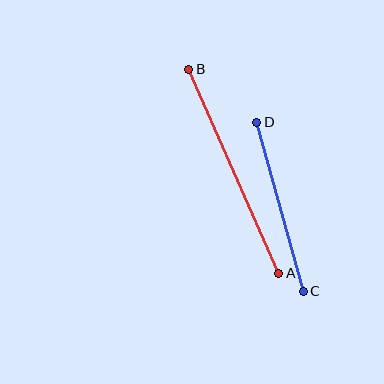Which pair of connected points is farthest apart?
Points A and B are farthest apart.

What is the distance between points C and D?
The distance is approximately 176 pixels.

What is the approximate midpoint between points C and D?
The midpoint is at approximately (280, 207) pixels.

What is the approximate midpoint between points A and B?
The midpoint is at approximately (234, 171) pixels.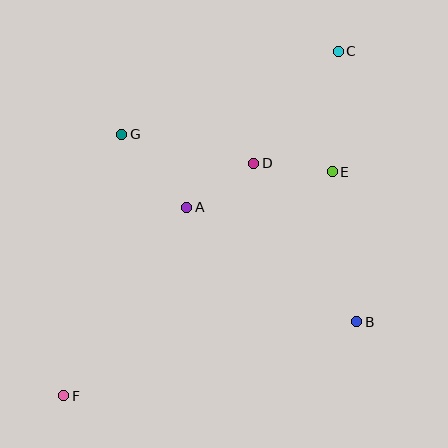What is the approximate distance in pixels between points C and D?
The distance between C and D is approximately 140 pixels.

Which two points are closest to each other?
Points D and E are closest to each other.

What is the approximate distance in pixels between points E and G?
The distance between E and G is approximately 213 pixels.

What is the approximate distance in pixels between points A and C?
The distance between A and C is approximately 217 pixels.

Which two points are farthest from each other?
Points C and F are farthest from each other.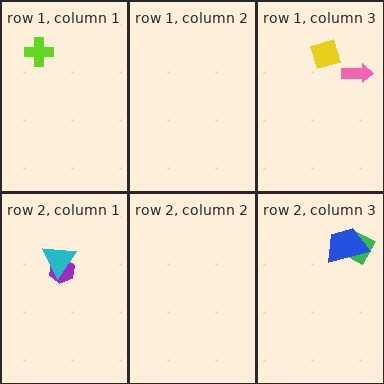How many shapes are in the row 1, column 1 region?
1.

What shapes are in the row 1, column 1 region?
The lime cross.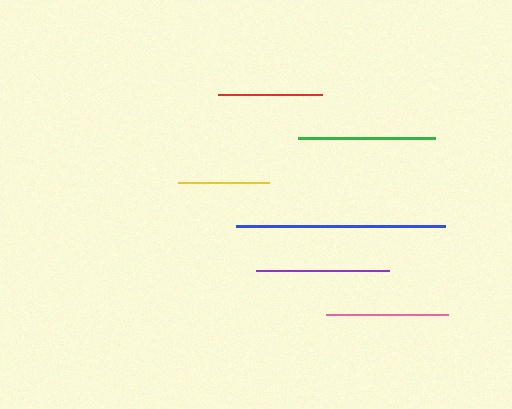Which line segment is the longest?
The blue line is the longest at approximately 209 pixels.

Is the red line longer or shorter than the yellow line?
The red line is longer than the yellow line.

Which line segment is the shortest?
The yellow line is the shortest at approximately 91 pixels.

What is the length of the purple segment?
The purple segment is approximately 133 pixels long.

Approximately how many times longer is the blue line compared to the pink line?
The blue line is approximately 1.7 times the length of the pink line.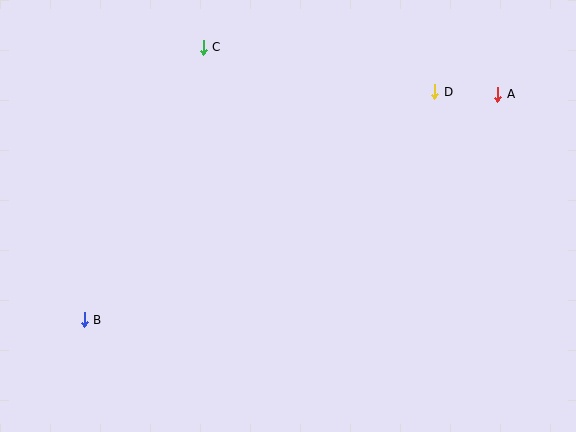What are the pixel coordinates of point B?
Point B is at (84, 320).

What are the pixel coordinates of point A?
Point A is at (498, 94).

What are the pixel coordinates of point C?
Point C is at (203, 47).